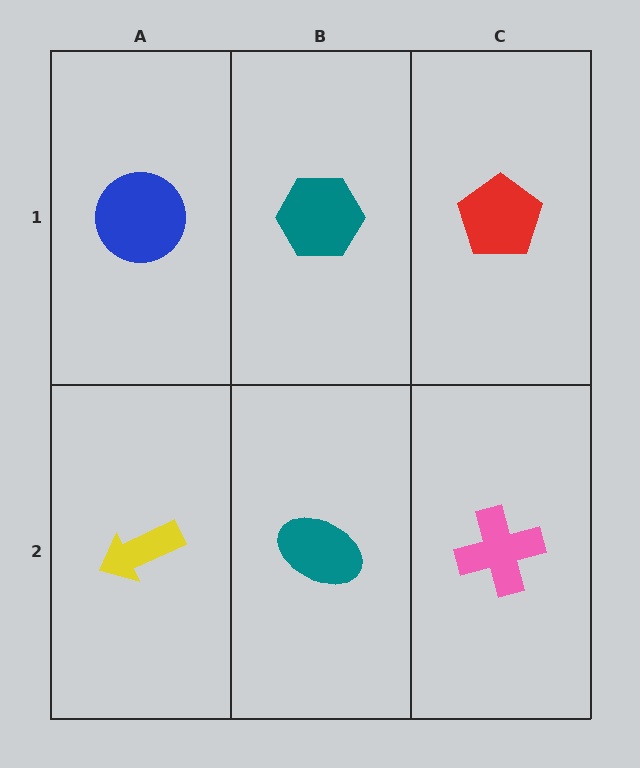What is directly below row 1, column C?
A pink cross.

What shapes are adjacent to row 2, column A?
A blue circle (row 1, column A), a teal ellipse (row 2, column B).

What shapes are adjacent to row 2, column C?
A red pentagon (row 1, column C), a teal ellipse (row 2, column B).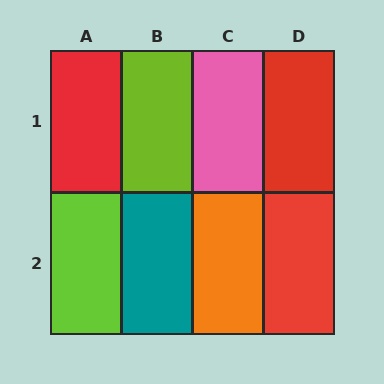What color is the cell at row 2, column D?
Red.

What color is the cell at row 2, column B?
Teal.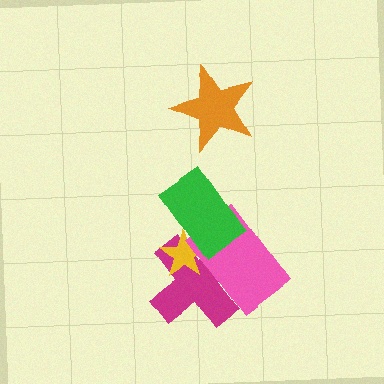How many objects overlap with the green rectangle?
3 objects overlap with the green rectangle.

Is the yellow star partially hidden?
Yes, it is partially covered by another shape.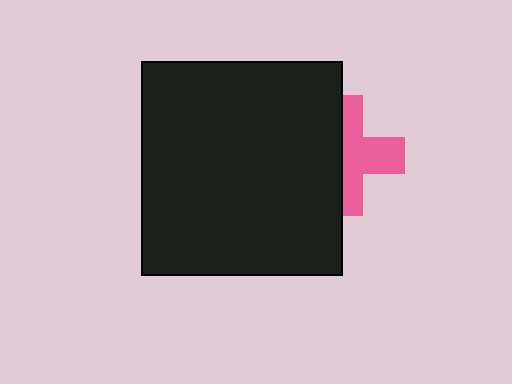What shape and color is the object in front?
The object in front is a black rectangle.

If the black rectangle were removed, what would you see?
You would see the complete pink cross.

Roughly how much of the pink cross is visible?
About half of it is visible (roughly 52%).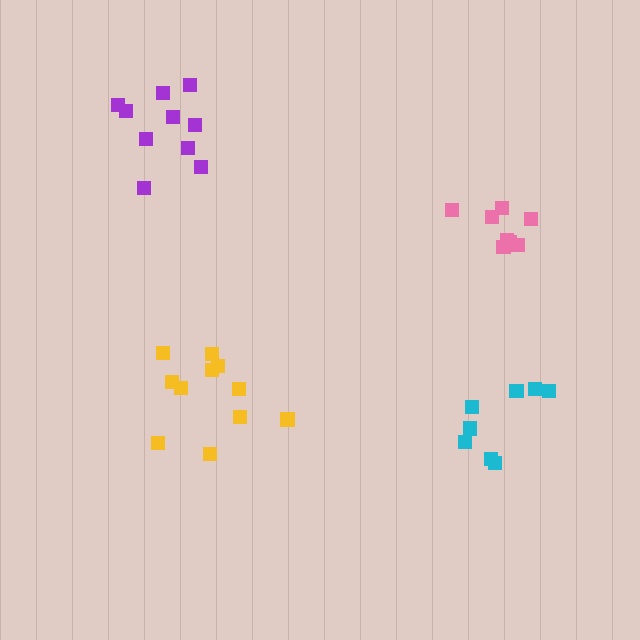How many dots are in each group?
Group 1: 10 dots, Group 2: 8 dots, Group 3: 11 dots, Group 4: 8 dots (37 total).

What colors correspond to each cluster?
The clusters are colored: purple, cyan, yellow, pink.